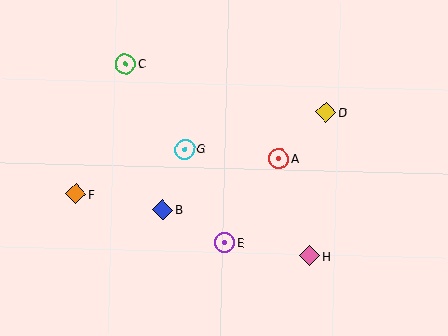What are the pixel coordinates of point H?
Point H is at (310, 256).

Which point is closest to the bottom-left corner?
Point F is closest to the bottom-left corner.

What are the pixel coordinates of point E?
Point E is at (225, 243).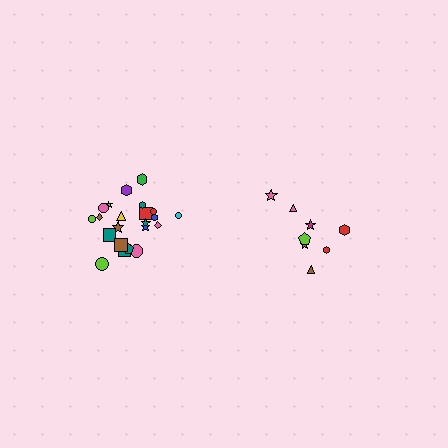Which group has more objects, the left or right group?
The left group.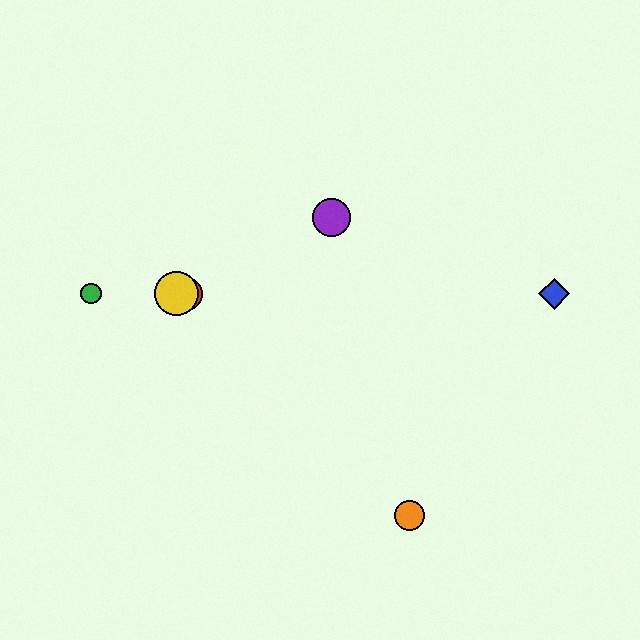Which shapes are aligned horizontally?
The red circle, the blue diamond, the green circle, the yellow circle are aligned horizontally.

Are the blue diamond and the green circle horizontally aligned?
Yes, both are at y≈294.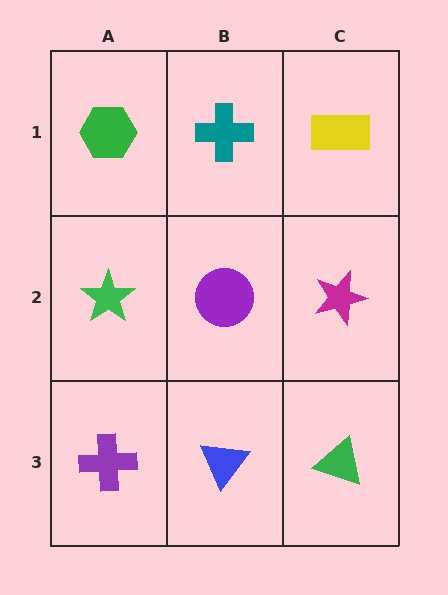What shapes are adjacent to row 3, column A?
A green star (row 2, column A), a blue triangle (row 3, column B).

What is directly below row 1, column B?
A purple circle.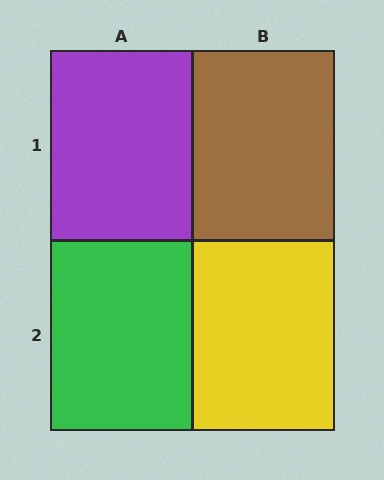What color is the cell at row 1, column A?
Purple.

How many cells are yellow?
1 cell is yellow.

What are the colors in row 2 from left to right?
Green, yellow.